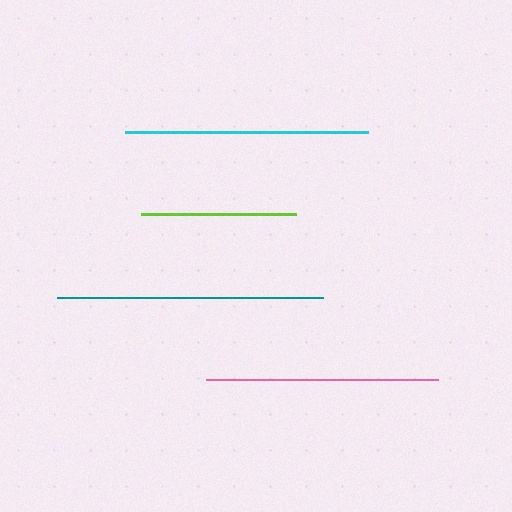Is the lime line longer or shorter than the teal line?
The teal line is longer than the lime line.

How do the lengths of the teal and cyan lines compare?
The teal and cyan lines are approximately the same length.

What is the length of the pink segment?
The pink segment is approximately 231 pixels long.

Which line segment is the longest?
The teal line is the longest at approximately 266 pixels.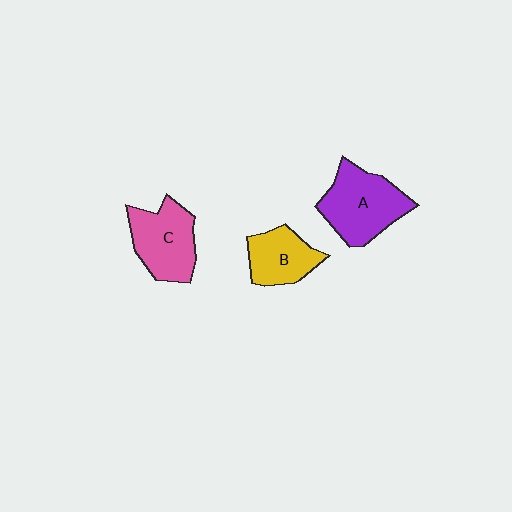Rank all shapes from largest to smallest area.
From largest to smallest: A (purple), C (pink), B (yellow).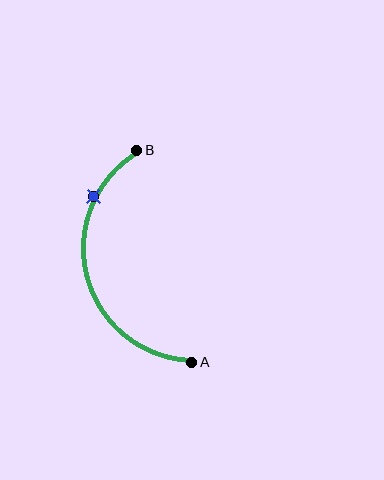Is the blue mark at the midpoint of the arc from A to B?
No. The blue mark lies on the arc but is closer to endpoint B. The arc midpoint would be at the point on the curve equidistant along the arc from both A and B.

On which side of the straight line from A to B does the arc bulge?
The arc bulges to the left of the straight line connecting A and B.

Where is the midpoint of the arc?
The arc midpoint is the point on the curve farthest from the straight line joining A and B. It sits to the left of that line.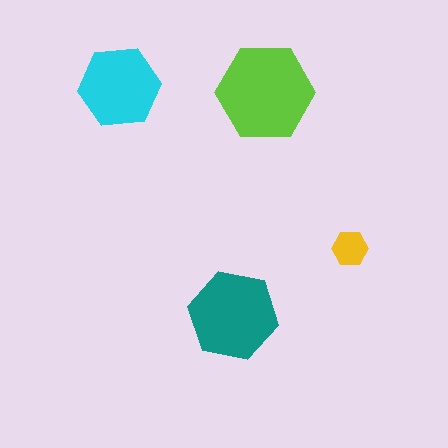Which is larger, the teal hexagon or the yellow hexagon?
The teal one.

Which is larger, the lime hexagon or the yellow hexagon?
The lime one.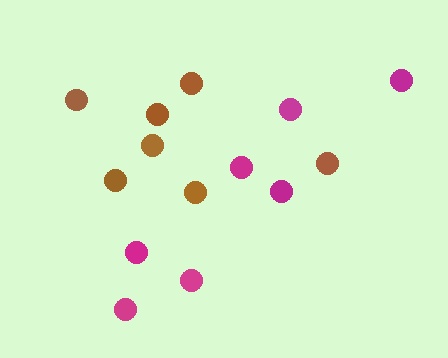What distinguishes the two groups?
There are 2 groups: one group of magenta circles (7) and one group of brown circles (7).